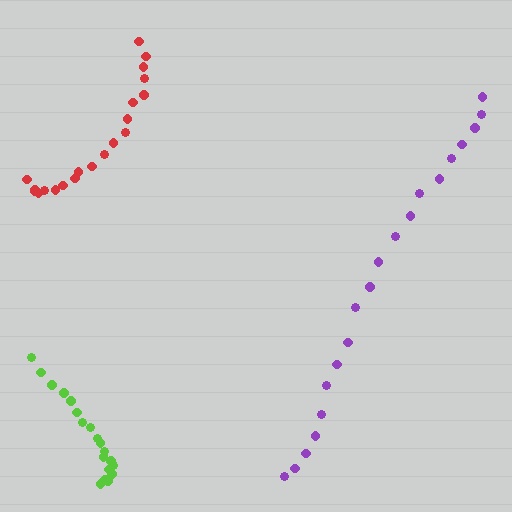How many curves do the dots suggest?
There are 3 distinct paths.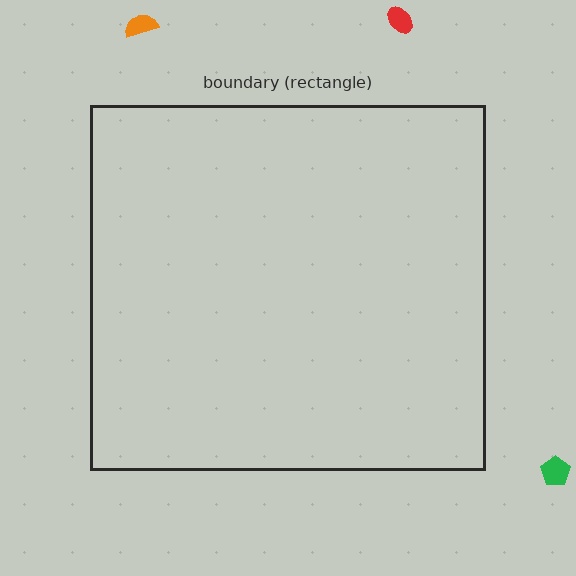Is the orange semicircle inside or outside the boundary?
Outside.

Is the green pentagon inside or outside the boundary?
Outside.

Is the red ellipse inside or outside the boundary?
Outside.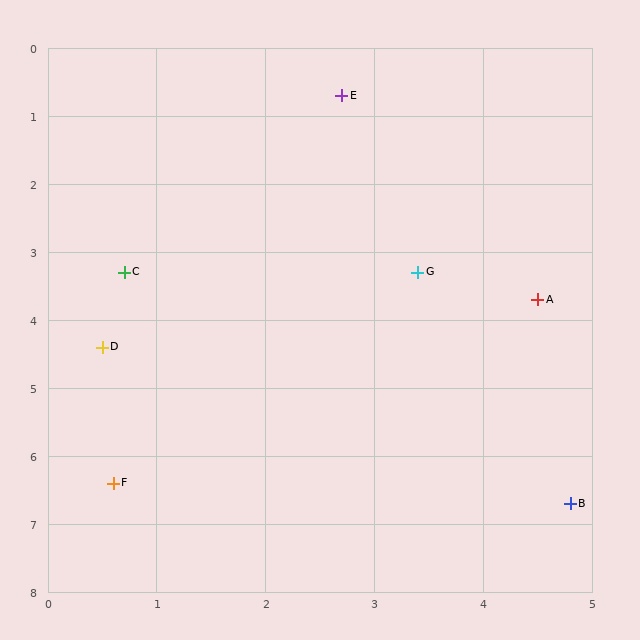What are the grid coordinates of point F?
Point F is at approximately (0.6, 6.4).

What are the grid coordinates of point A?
Point A is at approximately (4.5, 3.7).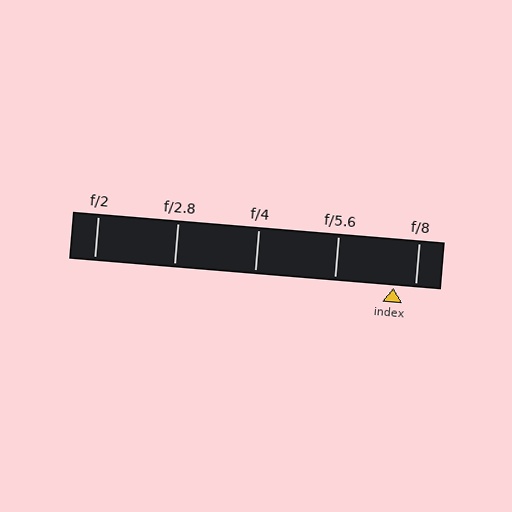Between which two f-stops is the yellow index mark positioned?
The index mark is between f/5.6 and f/8.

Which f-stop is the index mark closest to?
The index mark is closest to f/8.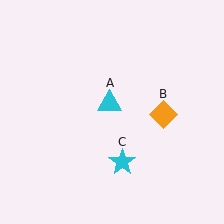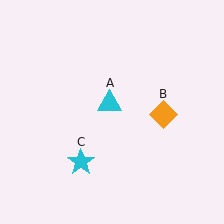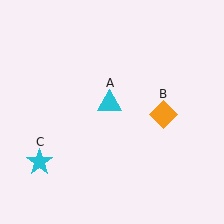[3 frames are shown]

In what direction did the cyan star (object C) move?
The cyan star (object C) moved left.